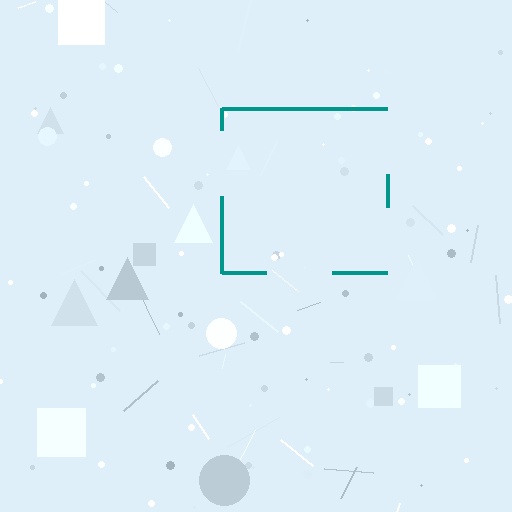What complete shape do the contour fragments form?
The contour fragments form a square.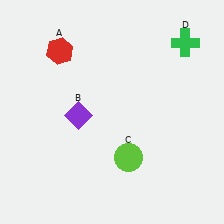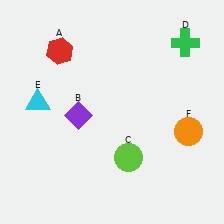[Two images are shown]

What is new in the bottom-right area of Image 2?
An orange circle (F) was added in the bottom-right area of Image 2.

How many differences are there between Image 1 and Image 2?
There are 2 differences between the two images.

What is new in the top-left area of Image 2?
A cyan triangle (E) was added in the top-left area of Image 2.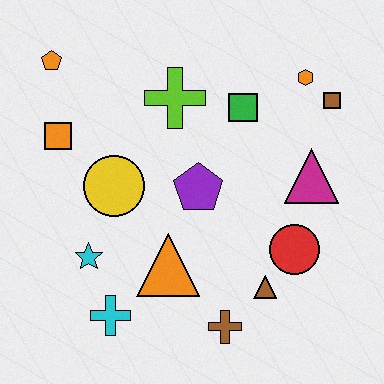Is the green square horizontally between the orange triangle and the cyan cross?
No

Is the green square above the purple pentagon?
Yes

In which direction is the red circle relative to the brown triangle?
The red circle is above the brown triangle.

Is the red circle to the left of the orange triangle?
No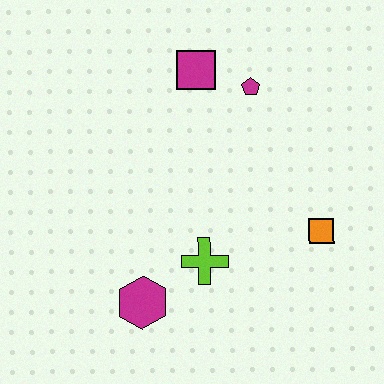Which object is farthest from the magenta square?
The magenta hexagon is farthest from the magenta square.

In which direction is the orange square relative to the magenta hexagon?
The orange square is to the right of the magenta hexagon.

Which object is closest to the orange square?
The lime cross is closest to the orange square.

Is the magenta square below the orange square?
No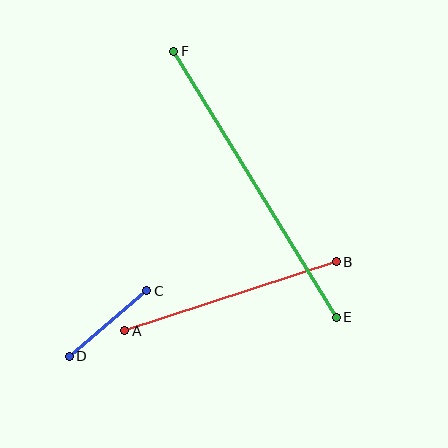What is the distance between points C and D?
The distance is approximately 101 pixels.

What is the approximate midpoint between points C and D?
The midpoint is at approximately (108, 323) pixels.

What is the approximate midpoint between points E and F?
The midpoint is at approximately (255, 184) pixels.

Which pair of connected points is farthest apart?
Points E and F are farthest apart.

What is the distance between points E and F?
The distance is approximately 312 pixels.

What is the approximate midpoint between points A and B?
The midpoint is at approximately (230, 296) pixels.